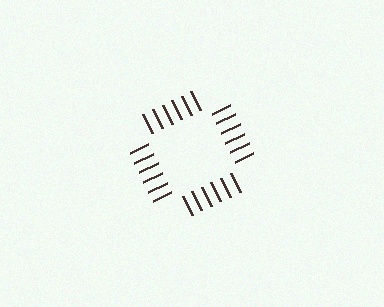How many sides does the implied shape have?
4 sides — the line-ends trace a square.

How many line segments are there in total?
24 — 6 along each of the 4 edges.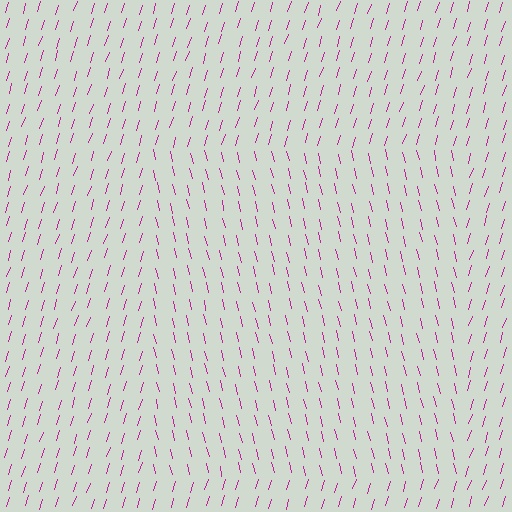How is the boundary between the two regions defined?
The boundary is defined purely by a change in line orientation (approximately 31 degrees difference). All lines are the same color and thickness.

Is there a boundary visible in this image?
Yes, there is a texture boundary formed by a change in line orientation.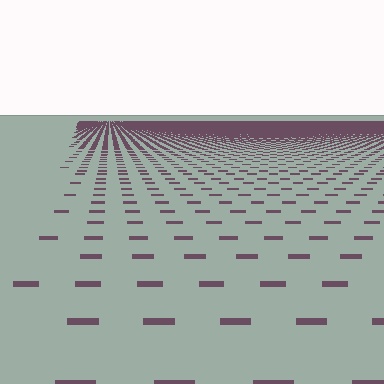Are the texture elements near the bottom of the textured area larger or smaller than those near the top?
Larger. Near the bottom, elements are closer to the viewer and appear at a bigger on-screen size.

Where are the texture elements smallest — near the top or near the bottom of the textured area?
Near the top.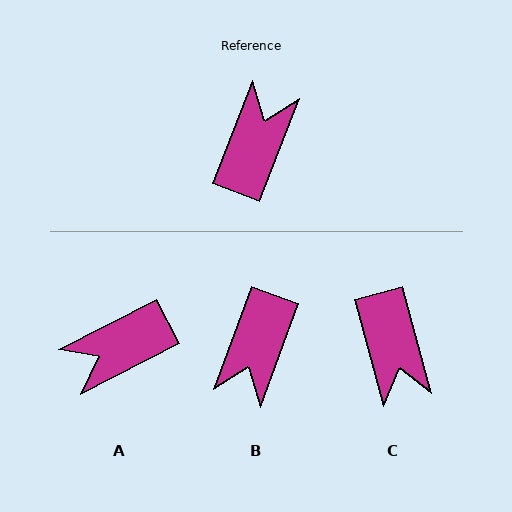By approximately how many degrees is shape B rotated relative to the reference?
Approximately 179 degrees clockwise.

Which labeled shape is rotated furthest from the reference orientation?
B, about 179 degrees away.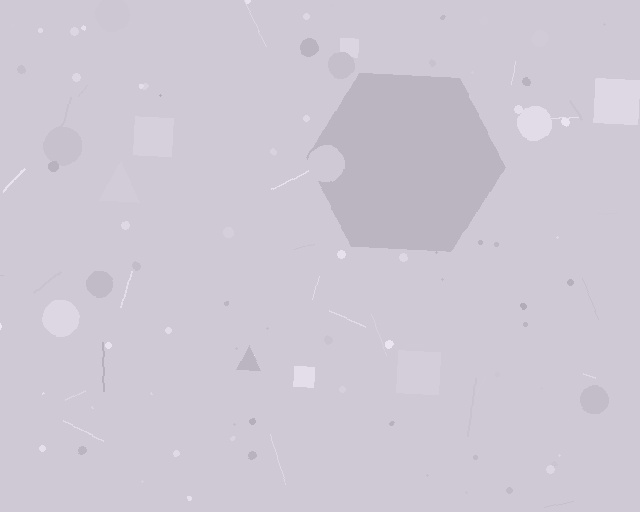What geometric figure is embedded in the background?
A hexagon is embedded in the background.